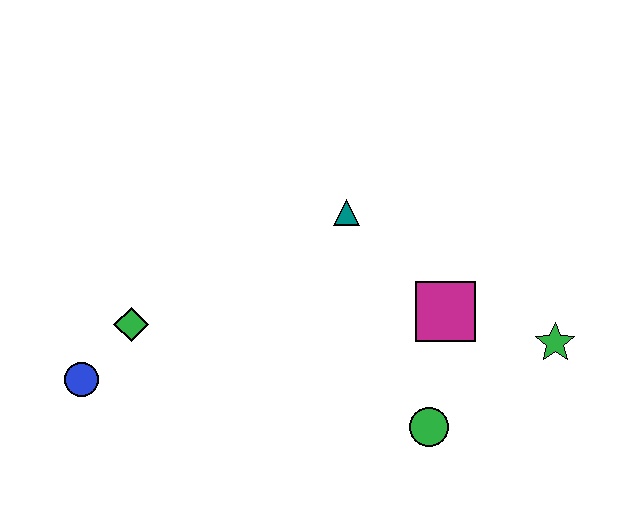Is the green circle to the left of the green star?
Yes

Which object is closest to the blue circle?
The green diamond is closest to the blue circle.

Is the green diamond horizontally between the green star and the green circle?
No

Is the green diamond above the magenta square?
No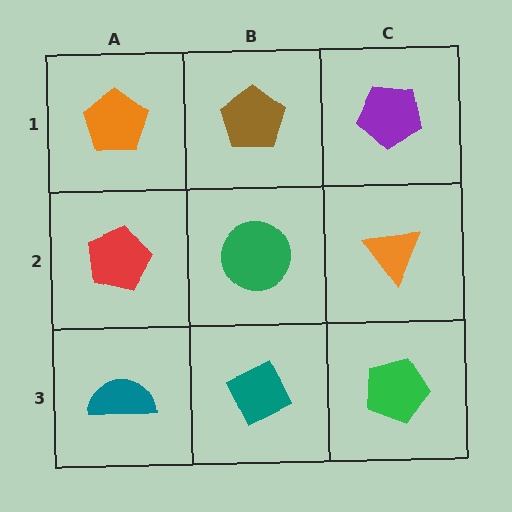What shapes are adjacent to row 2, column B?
A brown pentagon (row 1, column B), a teal diamond (row 3, column B), a red pentagon (row 2, column A), an orange triangle (row 2, column C).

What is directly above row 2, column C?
A purple pentagon.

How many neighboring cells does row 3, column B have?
3.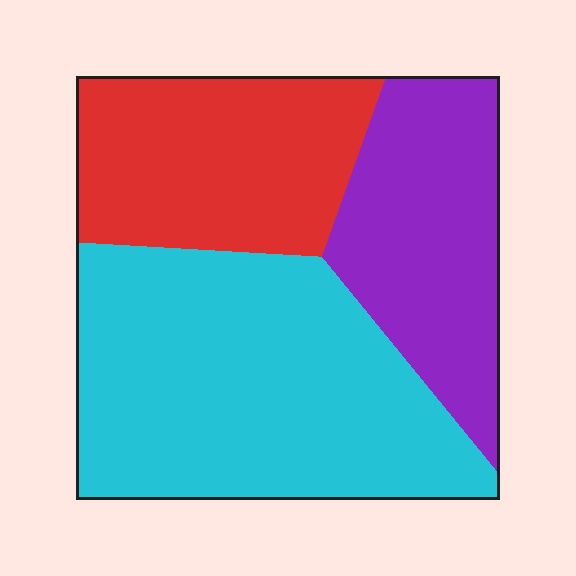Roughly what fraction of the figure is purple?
Purple covers roughly 25% of the figure.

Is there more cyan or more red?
Cyan.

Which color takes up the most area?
Cyan, at roughly 50%.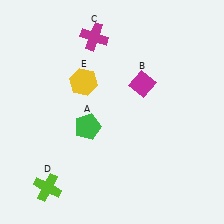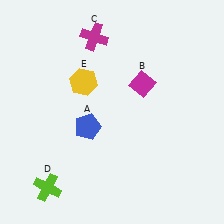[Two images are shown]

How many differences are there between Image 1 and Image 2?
There is 1 difference between the two images.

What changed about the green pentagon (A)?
In Image 1, A is green. In Image 2, it changed to blue.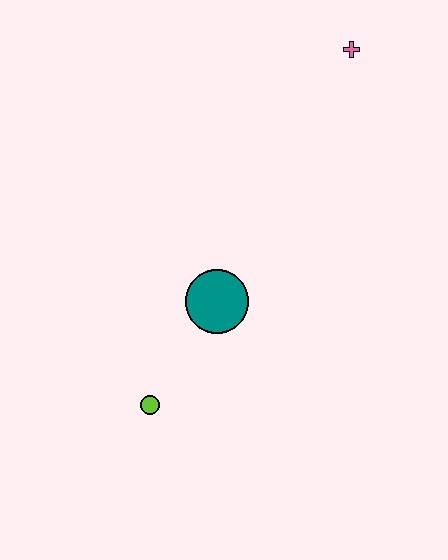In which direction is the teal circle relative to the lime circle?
The teal circle is above the lime circle.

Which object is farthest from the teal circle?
The pink cross is farthest from the teal circle.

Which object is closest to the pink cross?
The teal circle is closest to the pink cross.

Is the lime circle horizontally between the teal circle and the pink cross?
No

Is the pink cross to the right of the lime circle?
Yes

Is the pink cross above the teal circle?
Yes